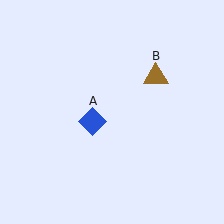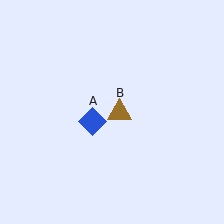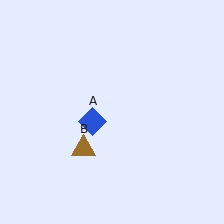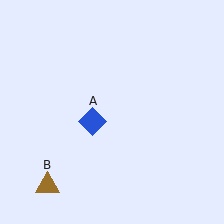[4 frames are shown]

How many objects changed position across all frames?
1 object changed position: brown triangle (object B).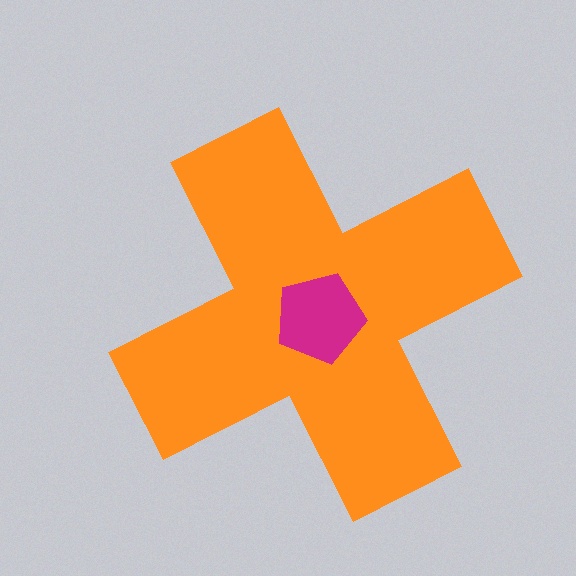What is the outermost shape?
The orange cross.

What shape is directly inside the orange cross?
The magenta pentagon.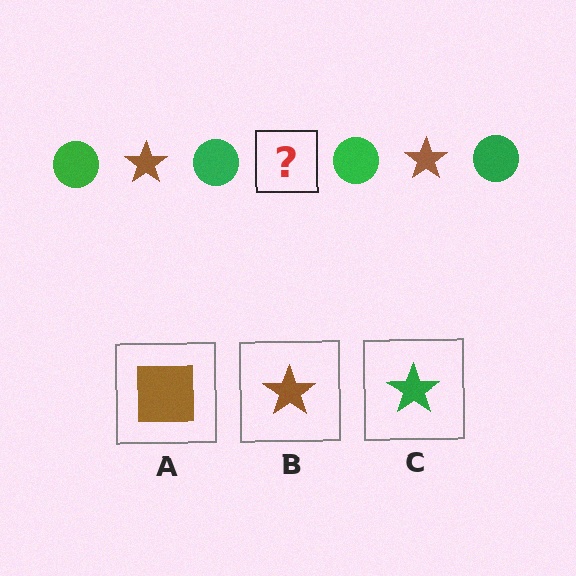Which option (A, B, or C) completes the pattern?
B.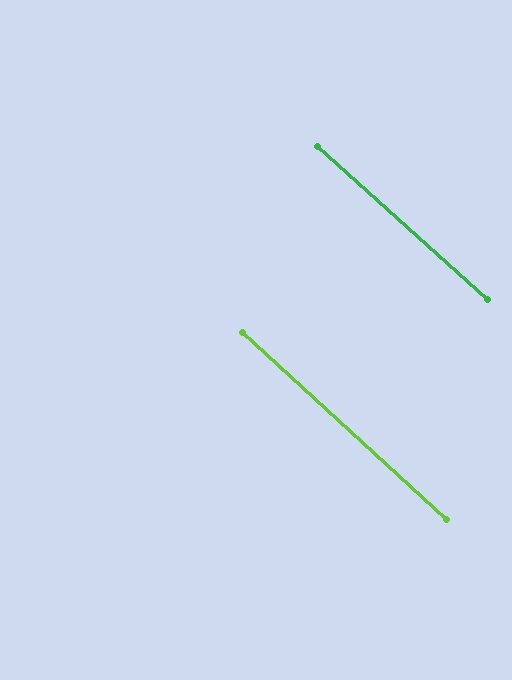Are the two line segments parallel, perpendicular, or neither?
Parallel — their directions differ by only 0.6°.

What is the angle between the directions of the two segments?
Approximately 1 degree.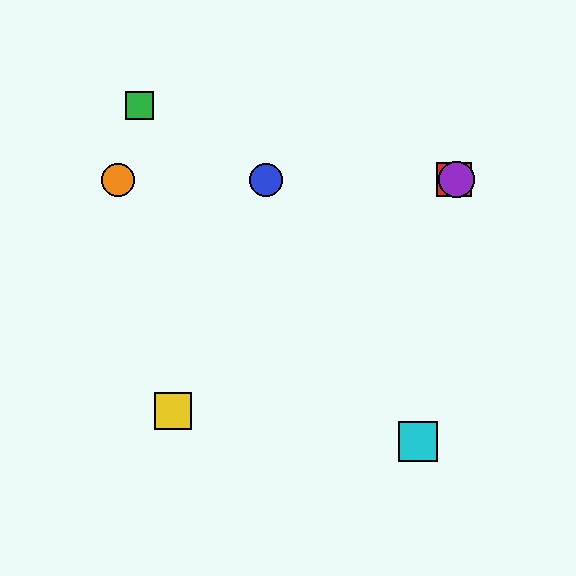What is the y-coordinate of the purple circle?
The purple circle is at y≈180.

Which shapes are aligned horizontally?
The red square, the blue circle, the purple circle, the orange circle are aligned horizontally.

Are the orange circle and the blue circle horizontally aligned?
Yes, both are at y≈180.